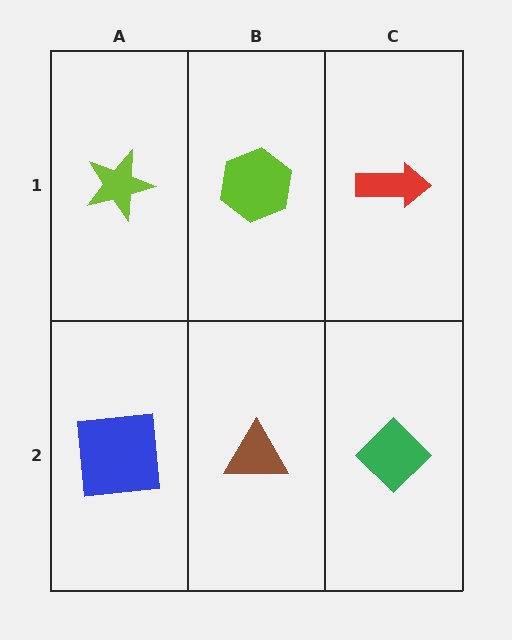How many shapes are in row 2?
3 shapes.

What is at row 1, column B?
A lime hexagon.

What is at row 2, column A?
A blue square.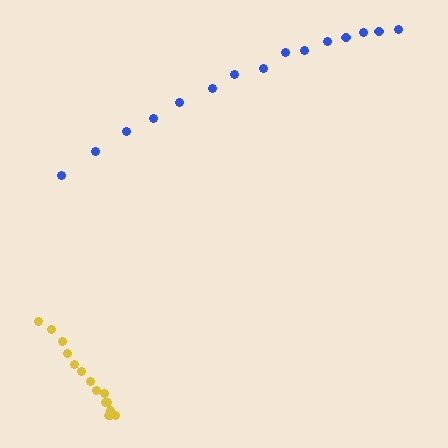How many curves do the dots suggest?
There are 2 distinct paths.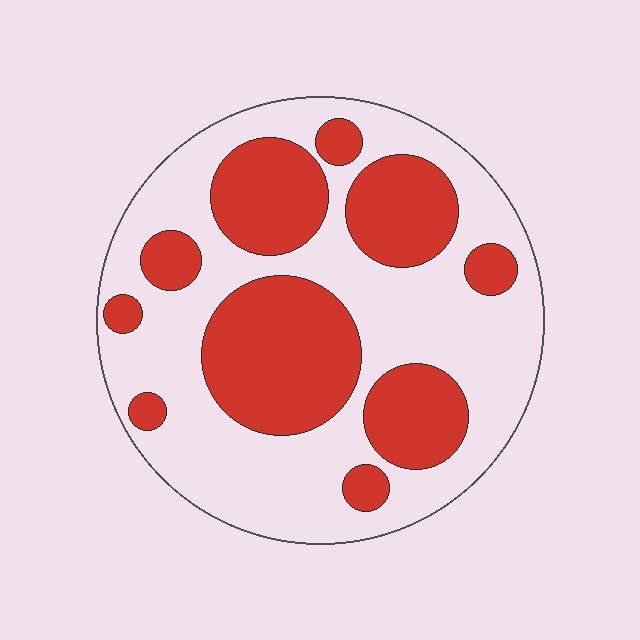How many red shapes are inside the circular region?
10.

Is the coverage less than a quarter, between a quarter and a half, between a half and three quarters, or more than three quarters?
Between a quarter and a half.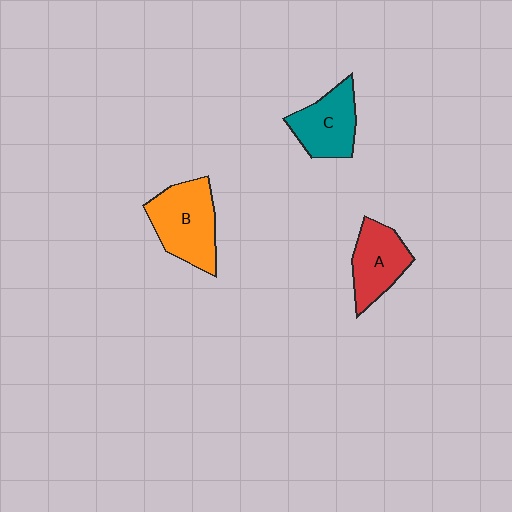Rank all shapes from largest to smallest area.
From largest to smallest: B (orange), C (teal), A (red).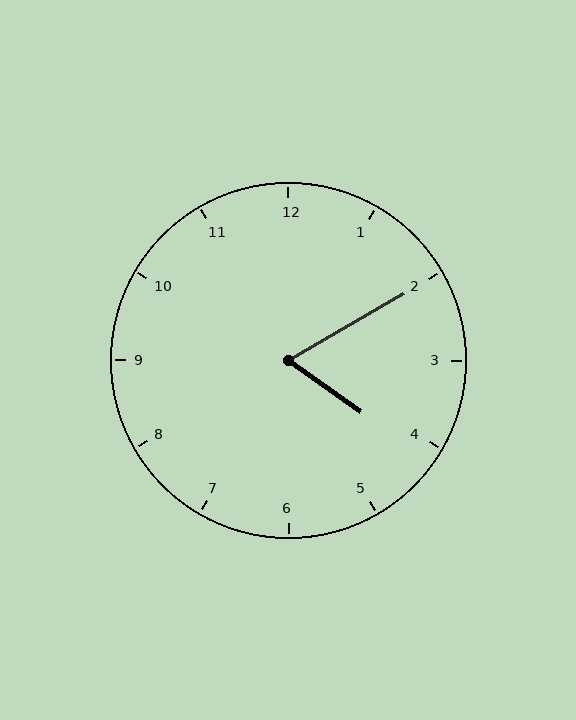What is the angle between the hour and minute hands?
Approximately 65 degrees.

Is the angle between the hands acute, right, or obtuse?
It is acute.